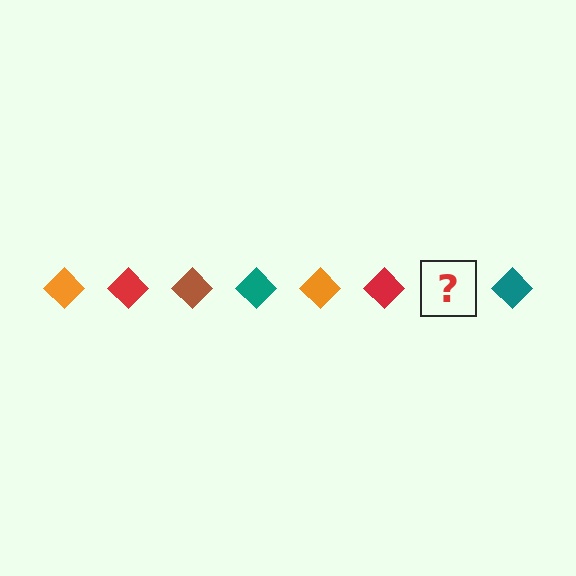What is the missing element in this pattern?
The missing element is a brown diamond.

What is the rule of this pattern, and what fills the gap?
The rule is that the pattern cycles through orange, red, brown, teal diamonds. The gap should be filled with a brown diamond.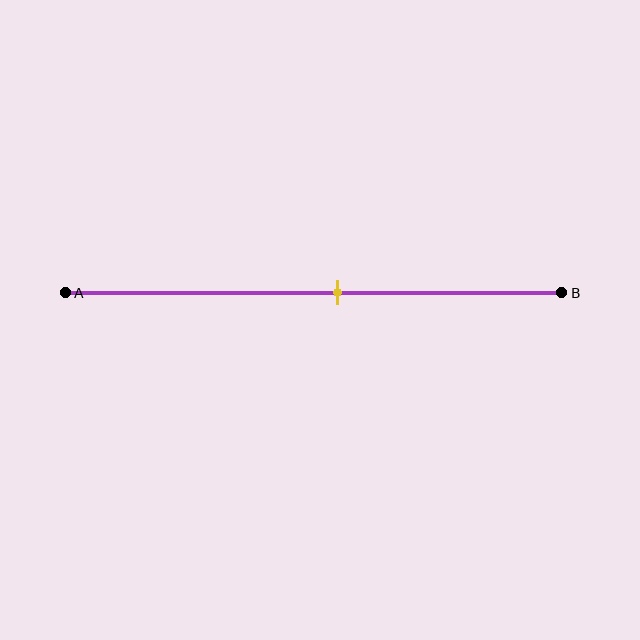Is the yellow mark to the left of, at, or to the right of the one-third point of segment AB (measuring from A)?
The yellow mark is to the right of the one-third point of segment AB.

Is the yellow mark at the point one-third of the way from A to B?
No, the mark is at about 55% from A, not at the 33% one-third point.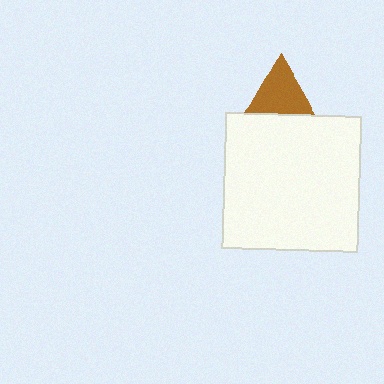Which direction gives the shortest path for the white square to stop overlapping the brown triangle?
Moving down gives the shortest separation.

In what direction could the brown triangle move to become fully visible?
The brown triangle could move up. That would shift it out from behind the white square entirely.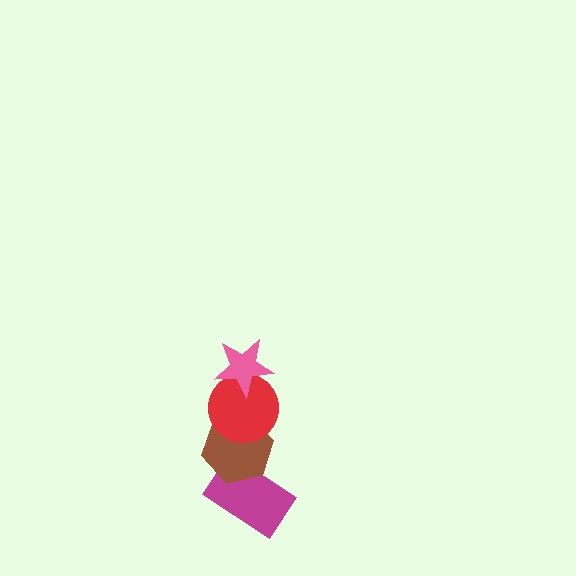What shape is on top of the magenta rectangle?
The brown hexagon is on top of the magenta rectangle.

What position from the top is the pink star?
The pink star is 1st from the top.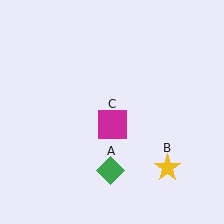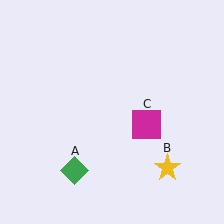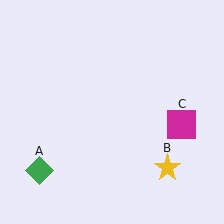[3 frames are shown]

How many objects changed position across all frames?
2 objects changed position: green diamond (object A), magenta square (object C).